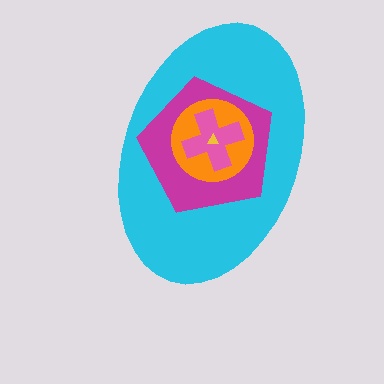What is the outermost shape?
The cyan ellipse.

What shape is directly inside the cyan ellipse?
The magenta pentagon.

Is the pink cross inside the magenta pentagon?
Yes.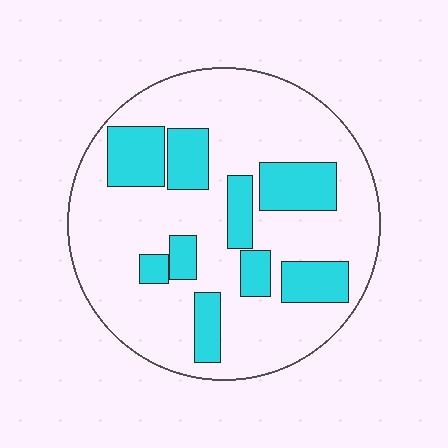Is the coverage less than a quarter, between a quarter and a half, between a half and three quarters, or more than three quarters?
Between a quarter and a half.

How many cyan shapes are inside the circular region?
9.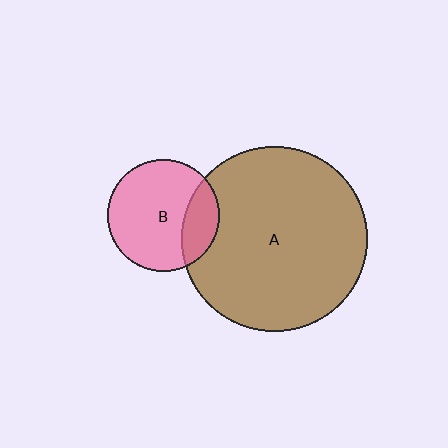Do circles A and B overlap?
Yes.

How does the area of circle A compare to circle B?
Approximately 2.7 times.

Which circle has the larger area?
Circle A (brown).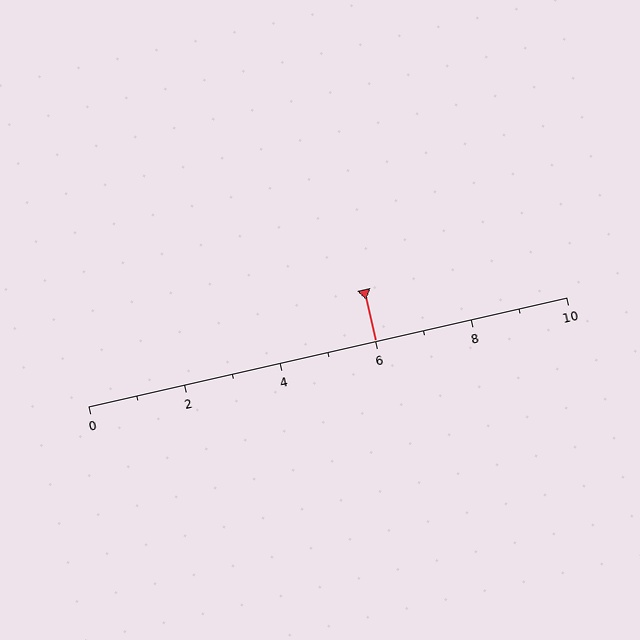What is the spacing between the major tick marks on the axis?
The major ticks are spaced 2 apart.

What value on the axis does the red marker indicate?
The marker indicates approximately 6.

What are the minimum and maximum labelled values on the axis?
The axis runs from 0 to 10.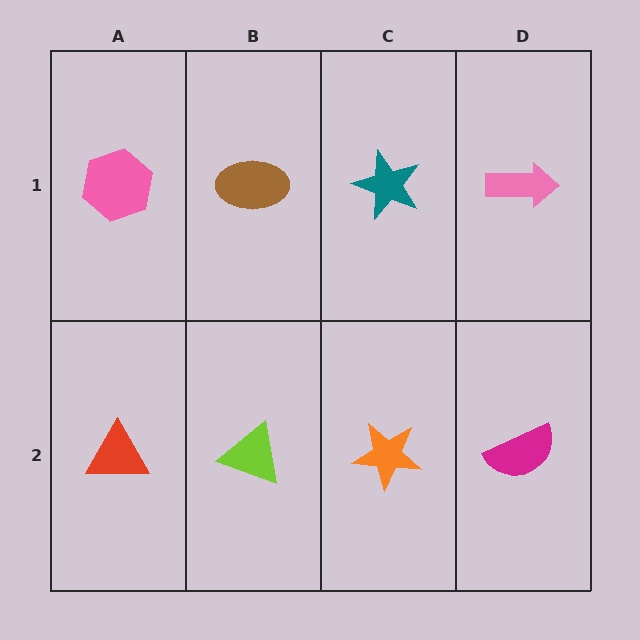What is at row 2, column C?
An orange star.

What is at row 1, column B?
A brown ellipse.